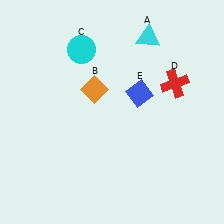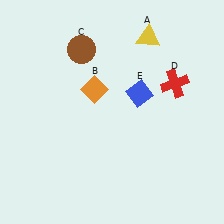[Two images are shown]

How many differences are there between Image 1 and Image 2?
There are 2 differences between the two images.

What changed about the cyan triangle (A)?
In Image 1, A is cyan. In Image 2, it changed to yellow.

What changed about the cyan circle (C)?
In Image 1, C is cyan. In Image 2, it changed to brown.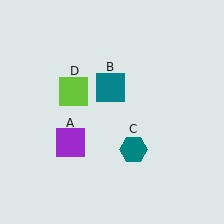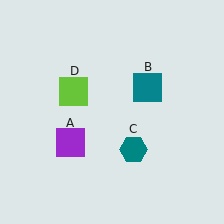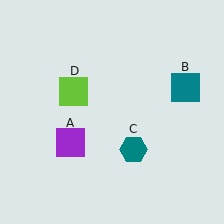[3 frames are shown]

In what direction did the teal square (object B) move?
The teal square (object B) moved right.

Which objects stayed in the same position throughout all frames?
Purple square (object A) and teal hexagon (object C) and lime square (object D) remained stationary.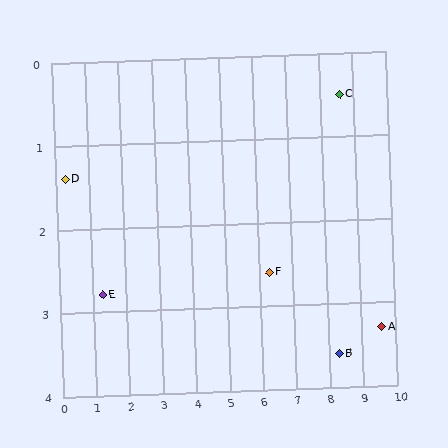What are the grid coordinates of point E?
Point E is at approximately (1.3, 2.8).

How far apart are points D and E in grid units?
Points D and E are about 1.7 grid units apart.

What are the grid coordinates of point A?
Point A is at approximately (9.6, 3.3).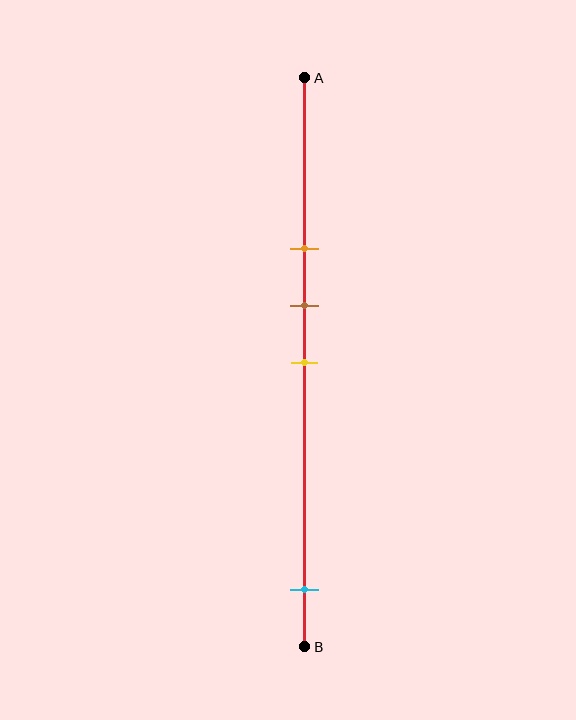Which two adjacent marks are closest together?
The brown and yellow marks are the closest adjacent pair.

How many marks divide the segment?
There are 4 marks dividing the segment.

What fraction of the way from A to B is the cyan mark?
The cyan mark is approximately 90% (0.9) of the way from A to B.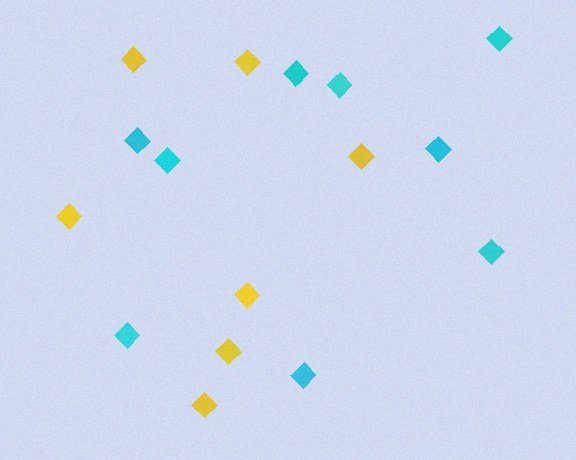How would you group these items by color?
There are 2 groups: one group of cyan diamonds (9) and one group of yellow diamonds (7).